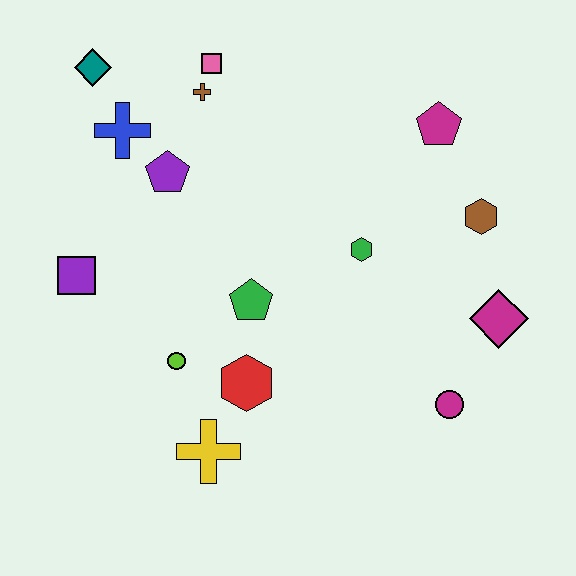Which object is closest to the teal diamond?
The blue cross is closest to the teal diamond.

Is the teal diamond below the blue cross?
No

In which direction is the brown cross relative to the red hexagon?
The brown cross is above the red hexagon.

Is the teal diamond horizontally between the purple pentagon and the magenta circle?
No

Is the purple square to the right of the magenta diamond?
No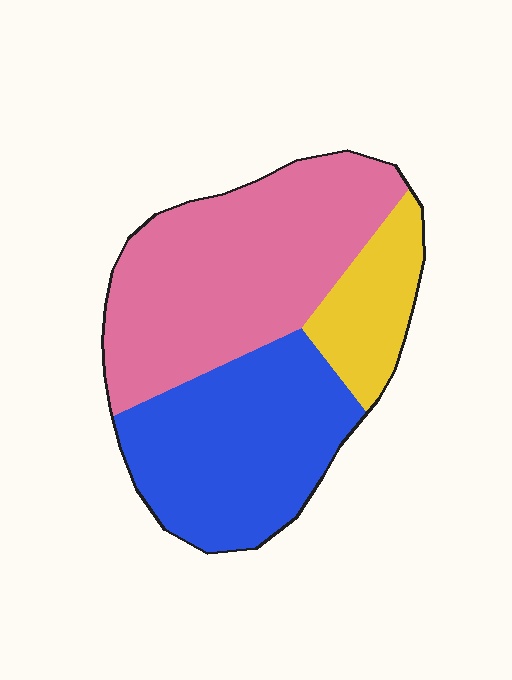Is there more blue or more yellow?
Blue.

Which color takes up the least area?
Yellow, at roughly 15%.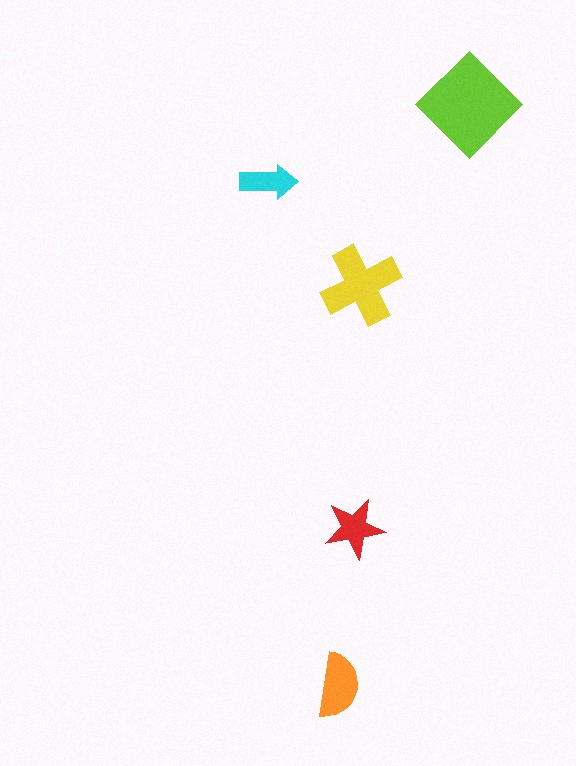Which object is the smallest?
The cyan arrow.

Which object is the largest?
The lime diamond.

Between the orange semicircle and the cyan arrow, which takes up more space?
The orange semicircle.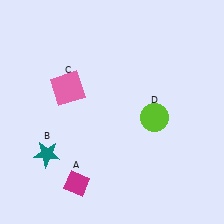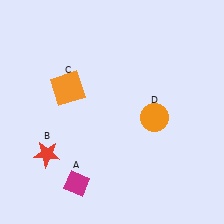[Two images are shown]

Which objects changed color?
B changed from teal to red. C changed from pink to orange. D changed from lime to orange.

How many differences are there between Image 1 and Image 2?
There are 3 differences between the two images.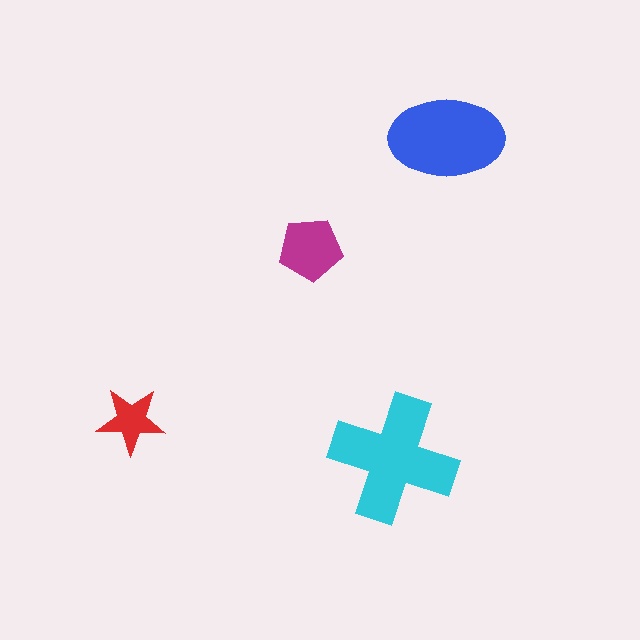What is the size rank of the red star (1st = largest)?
4th.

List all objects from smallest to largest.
The red star, the magenta pentagon, the blue ellipse, the cyan cross.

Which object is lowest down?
The cyan cross is bottommost.